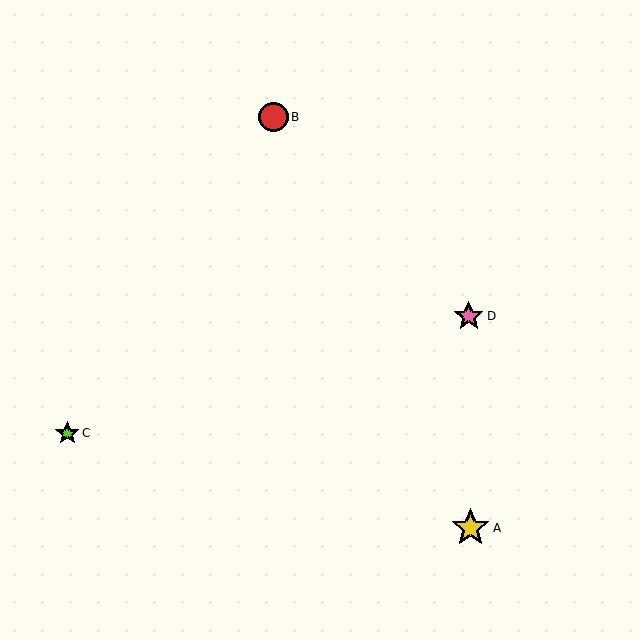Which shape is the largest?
The yellow star (labeled A) is the largest.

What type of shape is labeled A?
Shape A is a yellow star.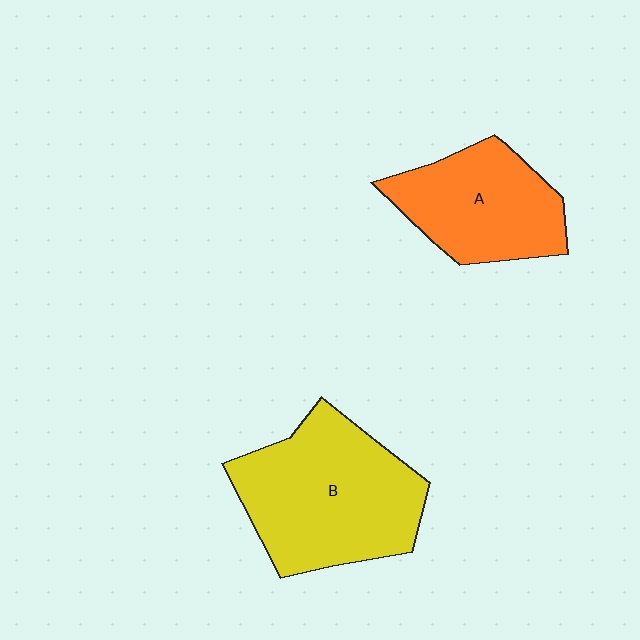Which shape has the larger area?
Shape B (yellow).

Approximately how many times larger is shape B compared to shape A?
Approximately 1.4 times.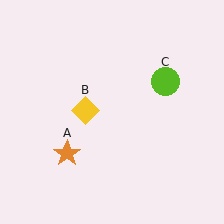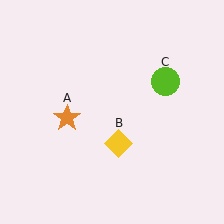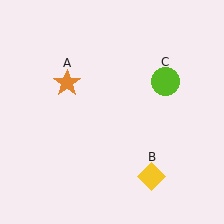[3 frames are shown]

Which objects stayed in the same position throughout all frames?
Lime circle (object C) remained stationary.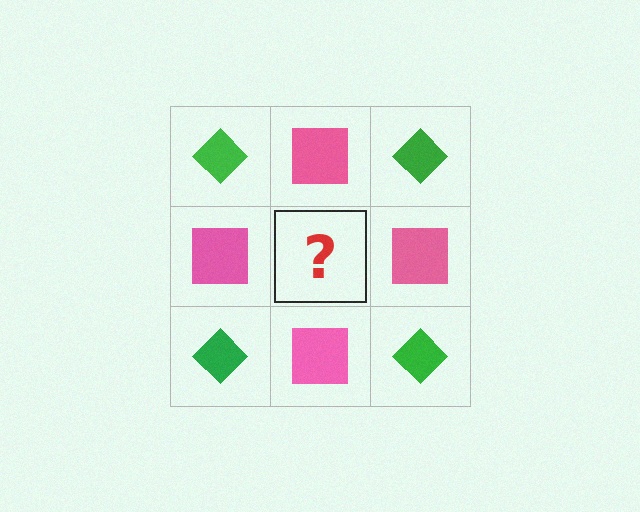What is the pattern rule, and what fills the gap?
The rule is that it alternates green diamond and pink square in a checkerboard pattern. The gap should be filled with a green diamond.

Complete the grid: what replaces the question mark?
The question mark should be replaced with a green diamond.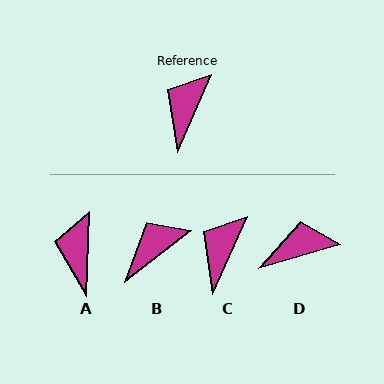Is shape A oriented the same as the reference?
No, it is off by about 21 degrees.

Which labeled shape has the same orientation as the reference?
C.